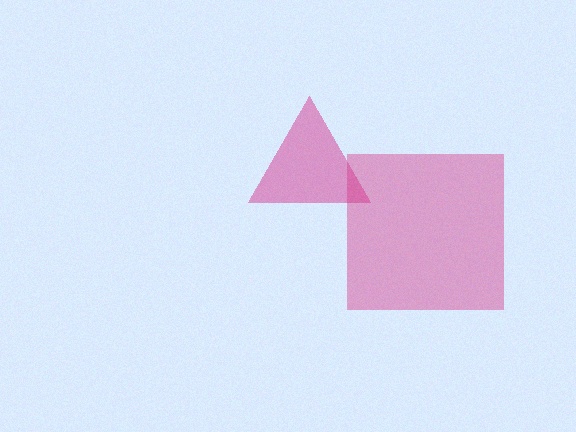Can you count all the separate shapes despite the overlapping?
Yes, there are 2 separate shapes.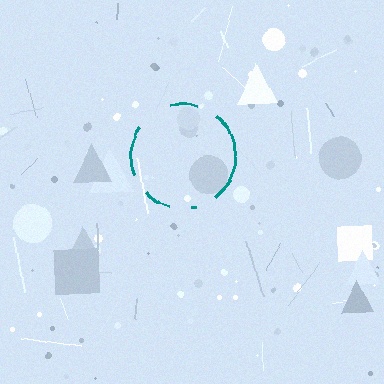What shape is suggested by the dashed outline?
The dashed outline suggests a circle.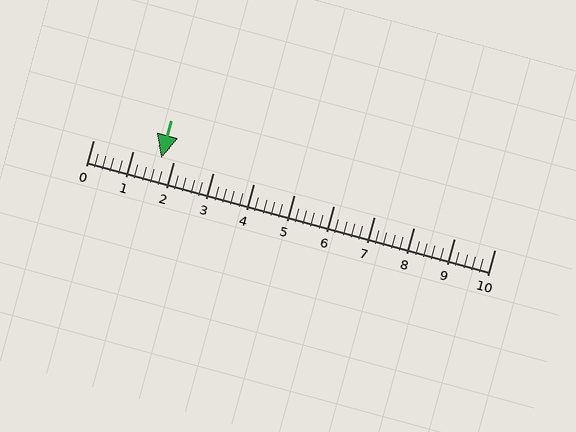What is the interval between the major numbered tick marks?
The major tick marks are spaced 1 units apart.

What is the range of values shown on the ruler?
The ruler shows values from 0 to 10.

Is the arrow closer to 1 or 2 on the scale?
The arrow is closer to 2.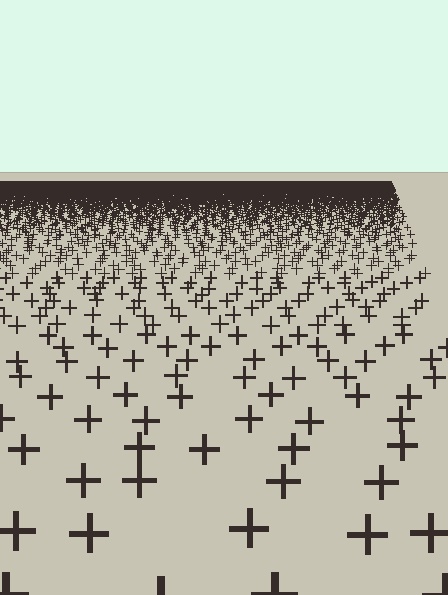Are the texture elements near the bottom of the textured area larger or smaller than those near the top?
Larger. Near the bottom, elements are closer to the viewer and appear at a bigger on-screen size.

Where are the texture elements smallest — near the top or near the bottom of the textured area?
Near the top.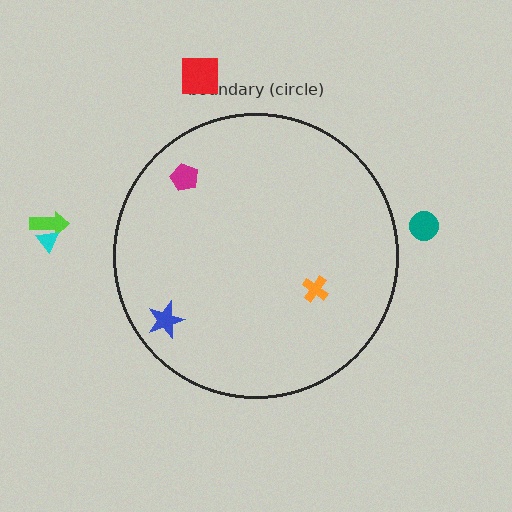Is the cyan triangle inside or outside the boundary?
Outside.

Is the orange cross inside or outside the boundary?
Inside.